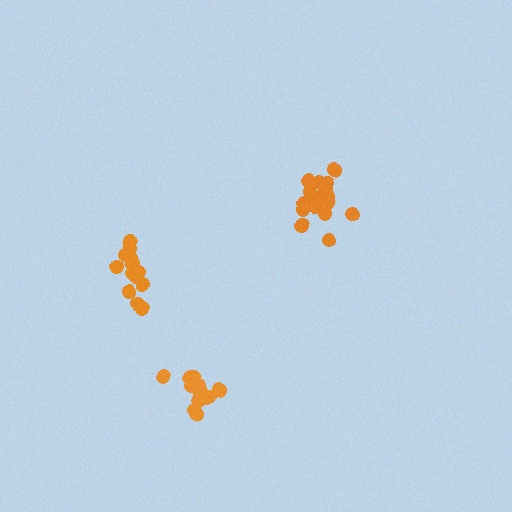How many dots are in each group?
Group 1: 17 dots, Group 2: 15 dots, Group 3: 13 dots (45 total).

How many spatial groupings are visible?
There are 3 spatial groupings.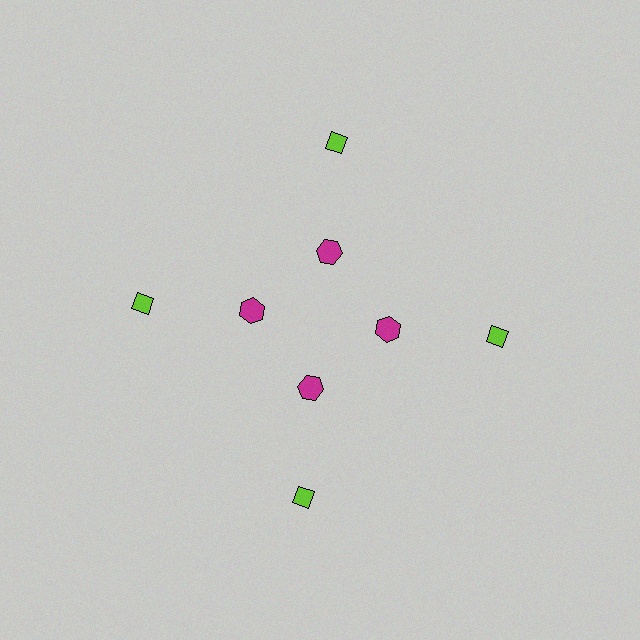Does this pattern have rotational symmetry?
Yes, this pattern has 4-fold rotational symmetry. It looks the same after rotating 90 degrees around the center.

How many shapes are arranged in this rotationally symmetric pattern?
There are 8 shapes, arranged in 4 groups of 2.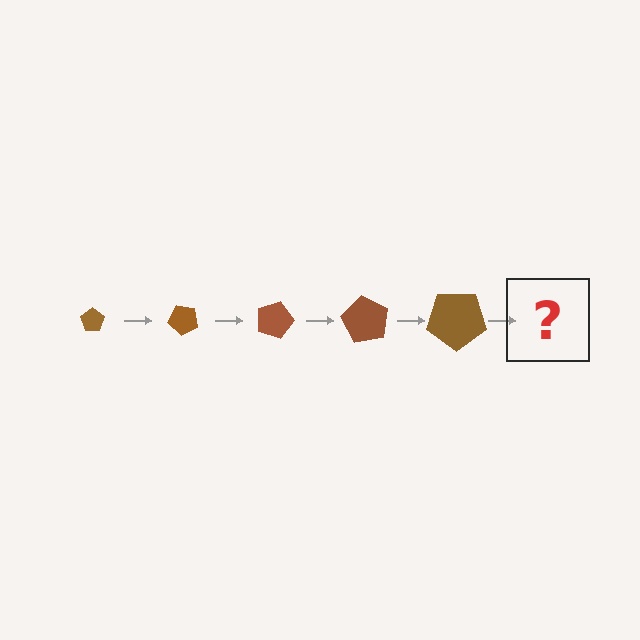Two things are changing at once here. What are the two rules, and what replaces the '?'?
The two rules are that the pentagon grows larger each step and it rotates 45 degrees each step. The '?' should be a pentagon, larger than the previous one and rotated 225 degrees from the start.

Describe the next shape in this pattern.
It should be a pentagon, larger than the previous one and rotated 225 degrees from the start.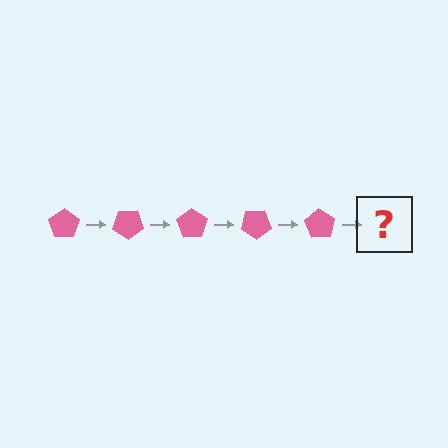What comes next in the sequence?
The next element should be a pink pentagon rotated 175 degrees.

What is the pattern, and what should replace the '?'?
The pattern is that the pentagon rotates 35 degrees each step. The '?' should be a pink pentagon rotated 175 degrees.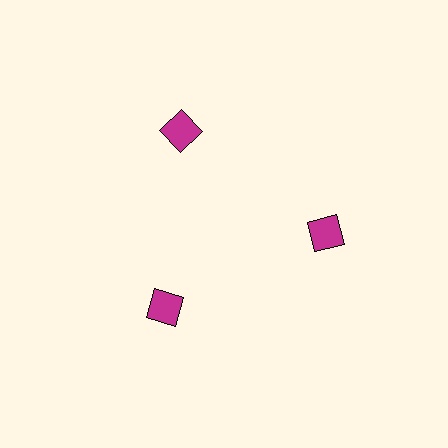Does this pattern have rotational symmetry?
Yes, this pattern has 3-fold rotational symmetry. It looks the same after rotating 120 degrees around the center.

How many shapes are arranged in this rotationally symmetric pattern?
There are 3 shapes, arranged in 3 groups of 1.